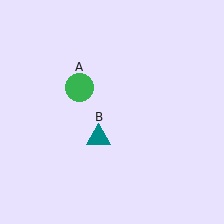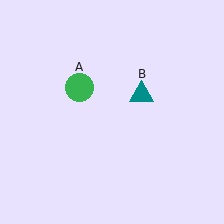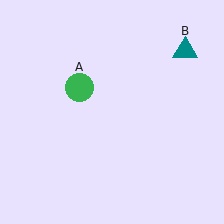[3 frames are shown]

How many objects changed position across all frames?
1 object changed position: teal triangle (object B).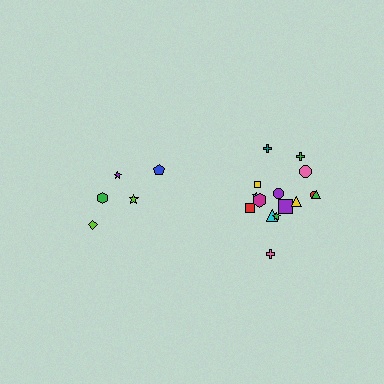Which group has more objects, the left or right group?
The right group.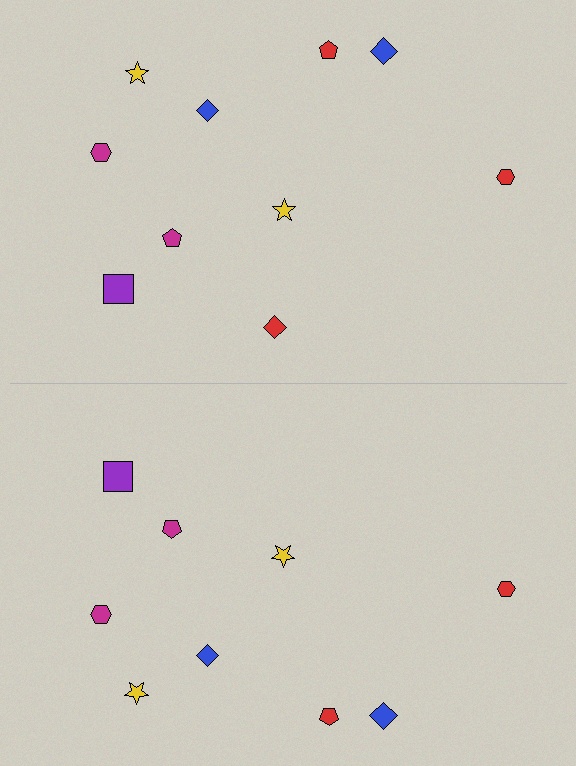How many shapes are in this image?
There are 19 shapes in this image.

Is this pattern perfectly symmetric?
No, the pattern is not perfectly symmetric. A red diamond is missing from the bottom side.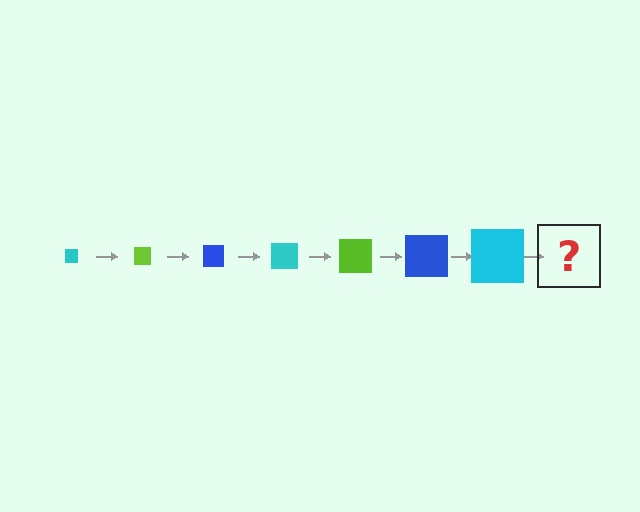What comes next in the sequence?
The next element should be a lime square, larger than the previous one.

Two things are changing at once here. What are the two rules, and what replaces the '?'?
The two rules are that the square grows larger each step and the color cycles through cyan, lime, and blue. The '?' should be a lime square, larger than the previous one.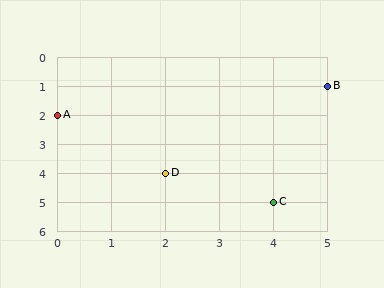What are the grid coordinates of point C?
Point C is at grid coordinates (4, 5).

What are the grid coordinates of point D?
Point D is at grid coordinates (2, 4).